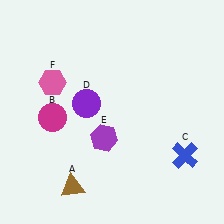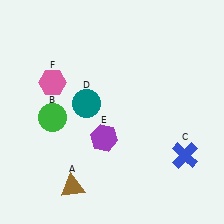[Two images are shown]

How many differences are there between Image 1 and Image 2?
There are 2 differences between the two images.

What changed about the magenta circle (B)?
In Image 1, B is magenta. In Image 2, it changed to green.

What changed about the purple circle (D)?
In Image 1, D is purple. In Image 2, it changed to teal.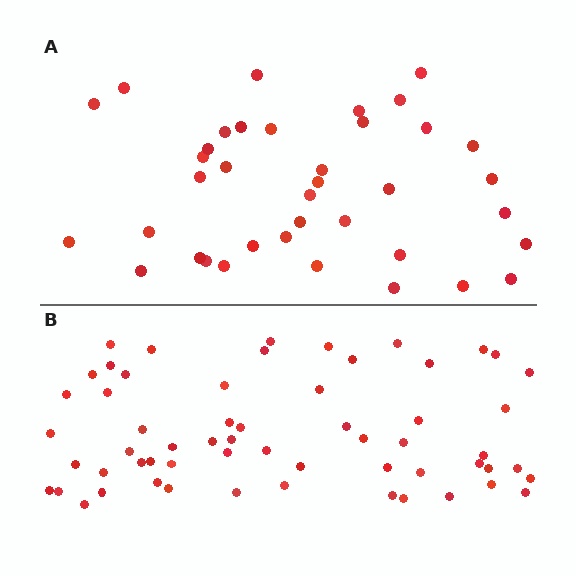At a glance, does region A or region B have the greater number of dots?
Region B (the bottom region) has more dots.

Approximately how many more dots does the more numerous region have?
Region B has approximately 20 more dots than region A.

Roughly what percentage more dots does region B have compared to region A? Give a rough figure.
About 55% more.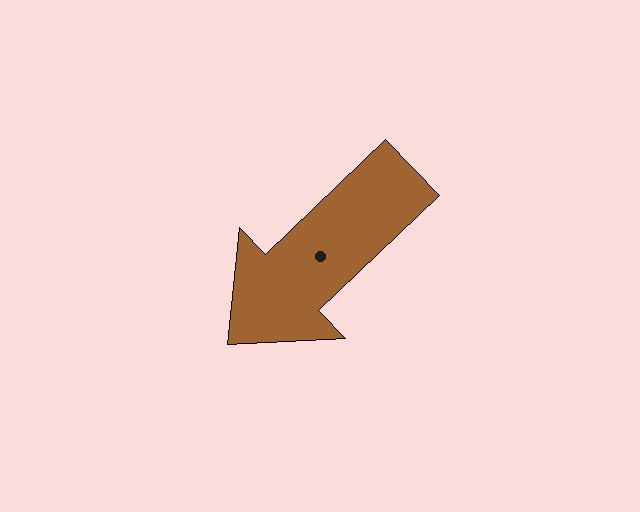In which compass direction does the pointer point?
Southwest.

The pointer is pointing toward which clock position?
Roughly 8 o'clock.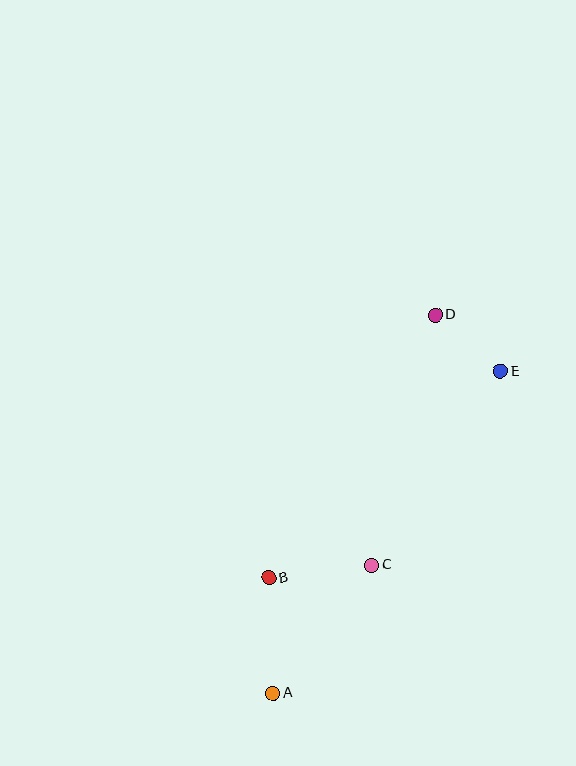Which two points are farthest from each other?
Points A and D are farthest from each other.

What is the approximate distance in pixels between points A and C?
The distance between A and C is approximately 162 pixels.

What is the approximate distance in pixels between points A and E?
The distance between A and E is approximately 394 pixels.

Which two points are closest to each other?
Points D and E are closest to each other.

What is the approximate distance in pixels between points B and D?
The distance between B and D is approximately 311 pixels.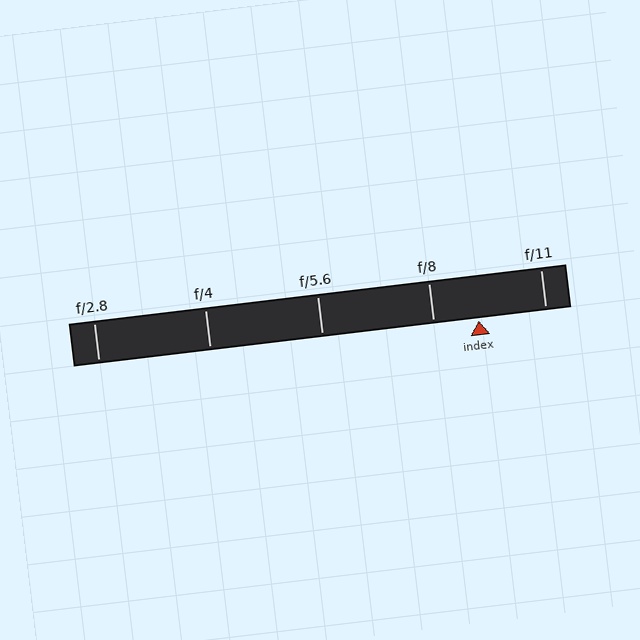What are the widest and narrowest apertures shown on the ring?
The widest aperture shown is f/2.8 and the narrowest is f/11.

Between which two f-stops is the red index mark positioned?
The index mark is between f/8 and f/11.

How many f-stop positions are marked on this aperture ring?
There are 5 f-stop positions marked.